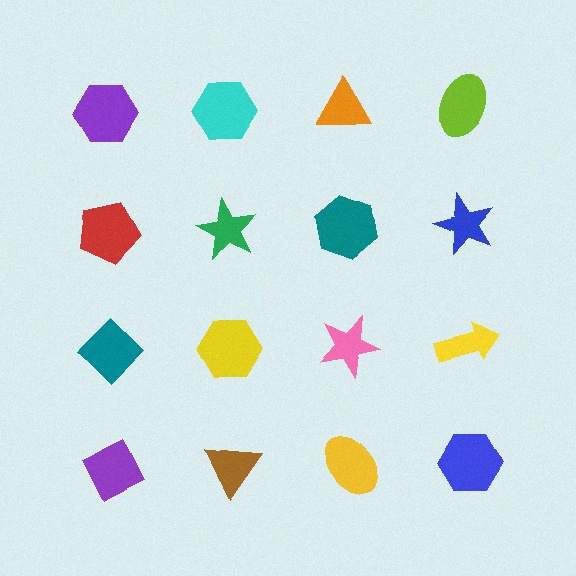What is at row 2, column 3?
A teal hexagon.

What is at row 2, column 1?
A red pentagon.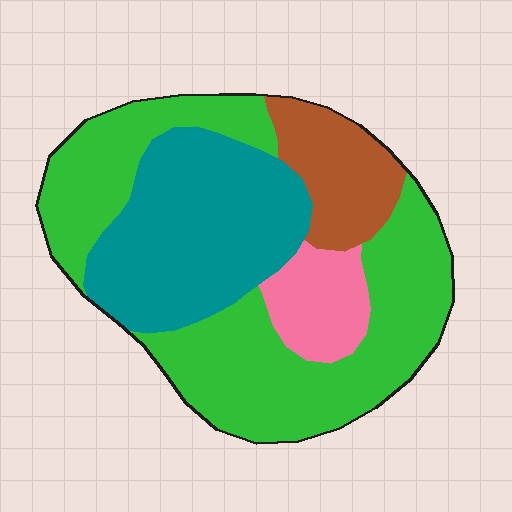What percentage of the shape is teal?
Teal covers 30% of the shape.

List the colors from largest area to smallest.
From largest to smallest: green, teal, brown, pink.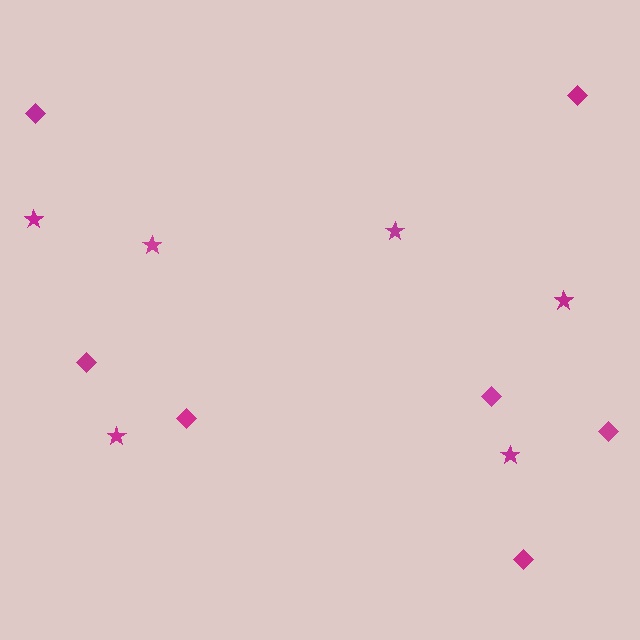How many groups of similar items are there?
There are 2 groups: one group of stars (6) and one group of diamonds (7).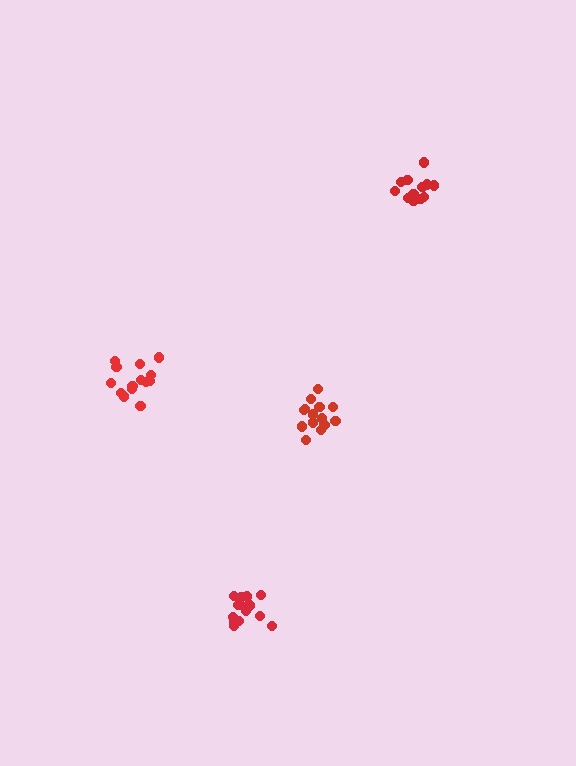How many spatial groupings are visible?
There are 4 spatial groupings.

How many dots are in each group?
Group 1: 13 dots, Group 2: 14 dots, Group 3: 15 dots, Group 4: 14 dots (56 total).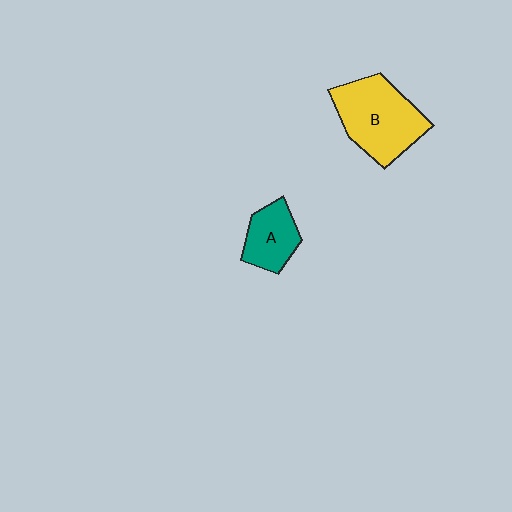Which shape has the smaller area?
Shape A (teal).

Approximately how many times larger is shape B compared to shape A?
Approximately 1.9 times.